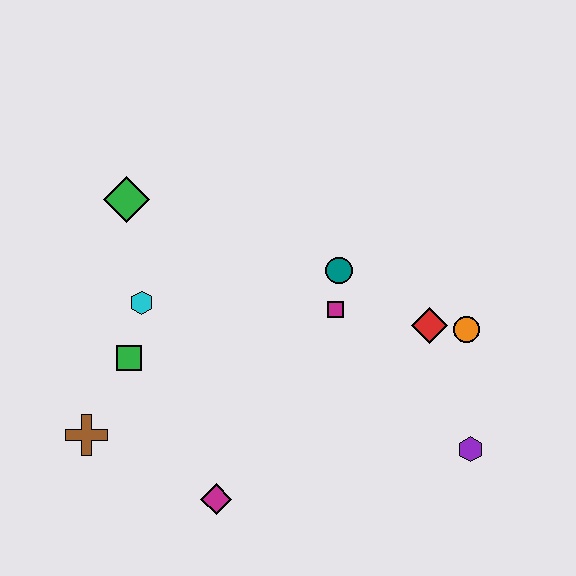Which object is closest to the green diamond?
The cyan hexagon is closest to the green diamond.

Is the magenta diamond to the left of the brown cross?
No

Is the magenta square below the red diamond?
No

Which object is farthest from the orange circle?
The brown cross is farthest from the orange circle.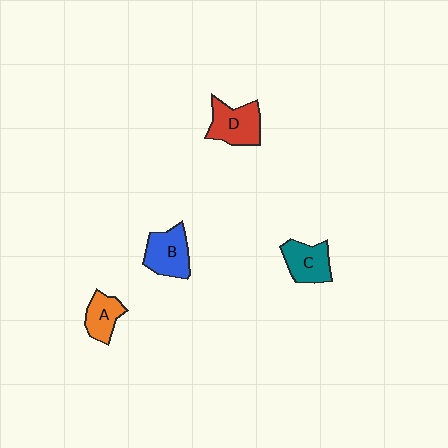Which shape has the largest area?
Shape D (red).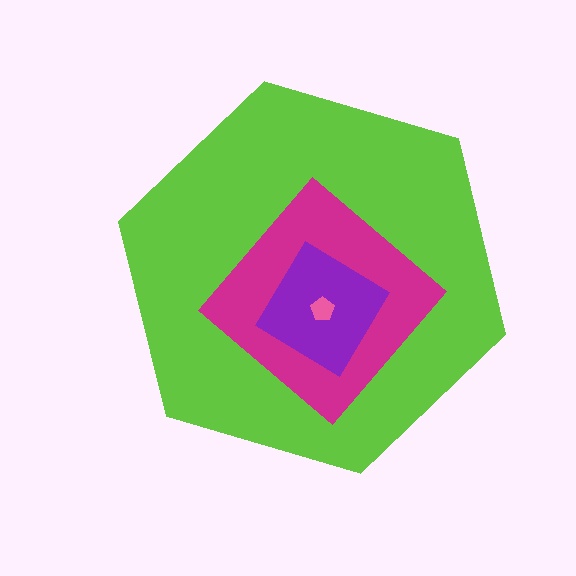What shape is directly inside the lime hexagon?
The magenta diamond.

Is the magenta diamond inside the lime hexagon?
Yes.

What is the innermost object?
The pink pentagon.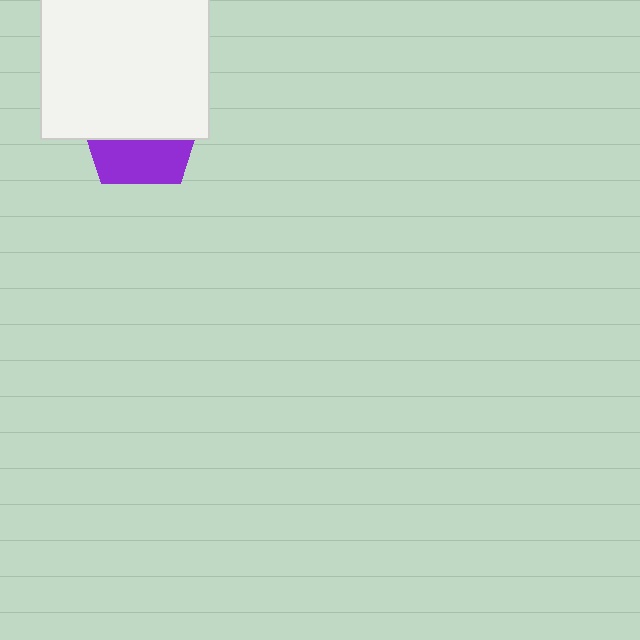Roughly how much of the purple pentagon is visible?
A small part of it is visible (roughly 38%).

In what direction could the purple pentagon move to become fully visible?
The purple pentagon could move down. That would shift it out from behind the white square entirely.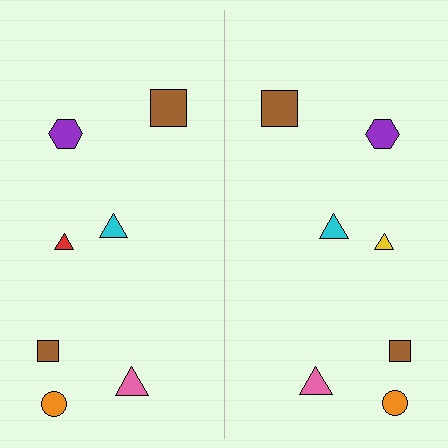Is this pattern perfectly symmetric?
No, the pattern is not perfectly symmetric. The yellow triangle on the right side breaks the symmetry — its mirror counterpart is red.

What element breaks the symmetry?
The yellow triangle on the right side breaks the symmetry — its mirror counterpart is red.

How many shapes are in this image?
There are 14 shapes in this image.